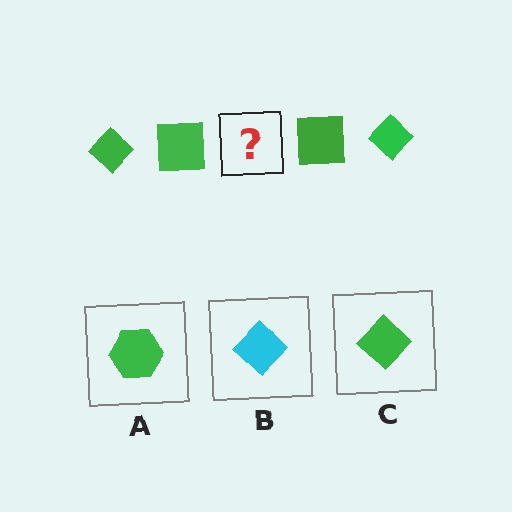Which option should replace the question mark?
Option C.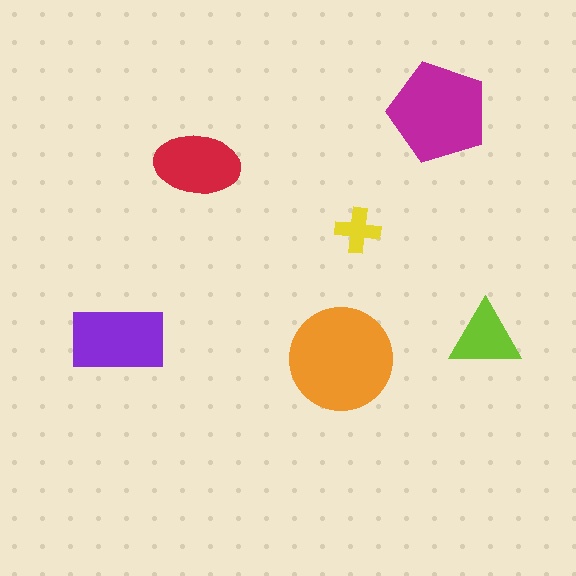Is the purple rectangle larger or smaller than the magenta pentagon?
Smaller.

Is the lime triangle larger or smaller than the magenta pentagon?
Smaller.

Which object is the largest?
The orange circle.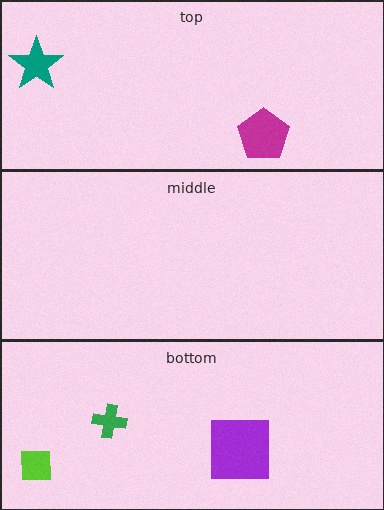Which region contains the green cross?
The bottom region.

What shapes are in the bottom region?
The purple square, the lime square, the green cross.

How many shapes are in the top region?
2.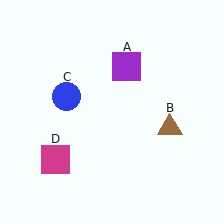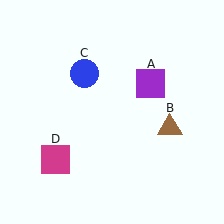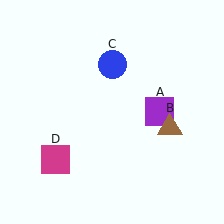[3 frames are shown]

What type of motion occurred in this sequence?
The purple square (object A), blue circle (object C) rotated clockwise around the center of the scene.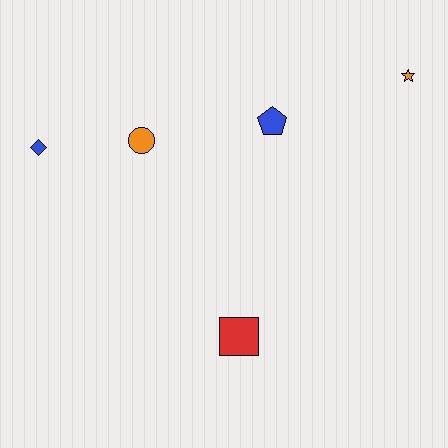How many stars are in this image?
There is 1 star.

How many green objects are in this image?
There are no green objects.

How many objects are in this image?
There are 5 objects.